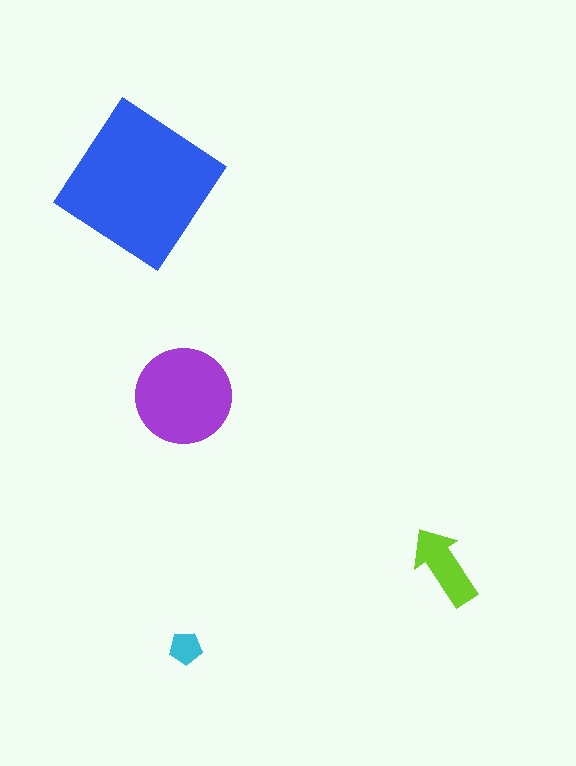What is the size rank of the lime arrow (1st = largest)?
3rd.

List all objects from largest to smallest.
The blue diamond, the purple circle, the lime arrow, the cyan pentagon.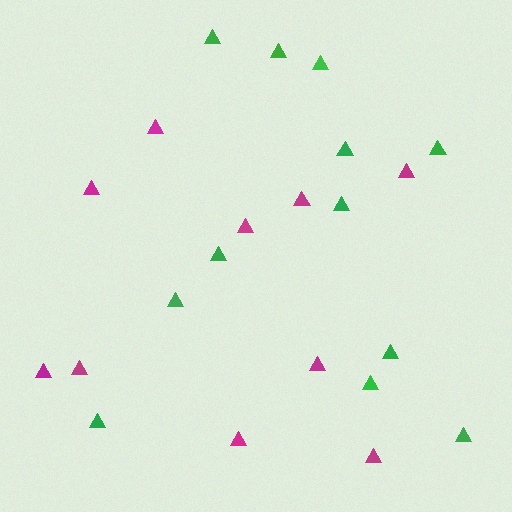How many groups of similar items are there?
There are 2 groups: one group of magenta triangles (10) and one group of green triangles (12).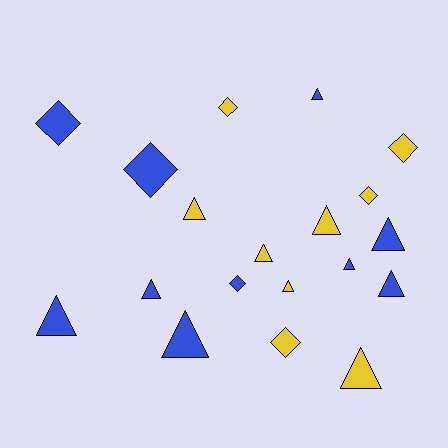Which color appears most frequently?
Blue, with 10 objects.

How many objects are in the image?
There are 19 objects.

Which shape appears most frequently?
Triangle, with 12 objects.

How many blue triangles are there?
There are 7 blue triangles.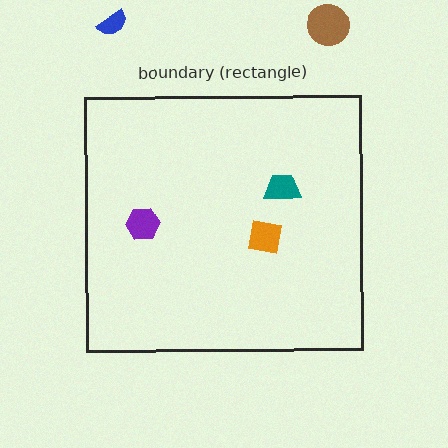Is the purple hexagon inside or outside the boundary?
Inside.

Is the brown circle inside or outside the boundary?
Outside.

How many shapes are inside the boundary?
3 inside, 2 outside.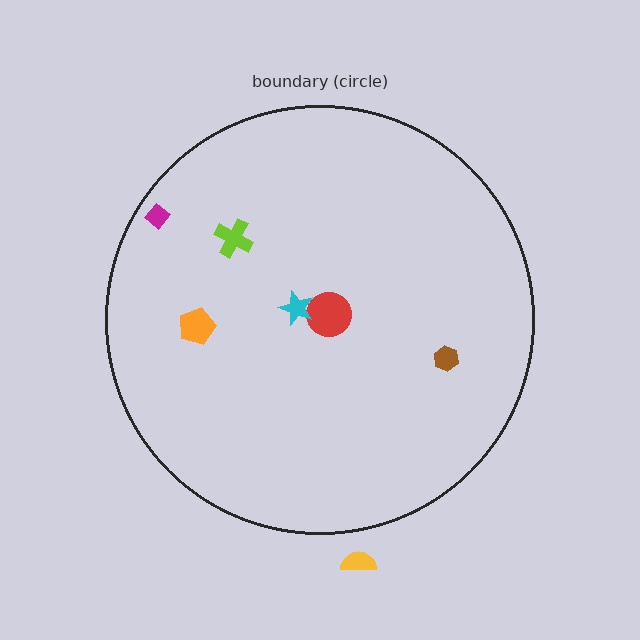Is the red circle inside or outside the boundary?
Inside.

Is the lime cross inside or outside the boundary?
Inside.